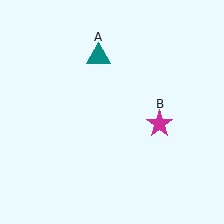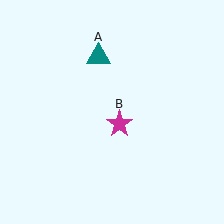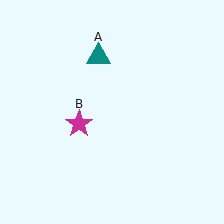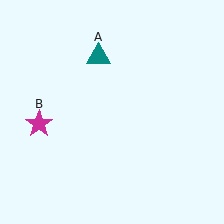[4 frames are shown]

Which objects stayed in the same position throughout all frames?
Teal triangle (object A) remained stationary.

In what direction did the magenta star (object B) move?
The magenta star (object B) moved left.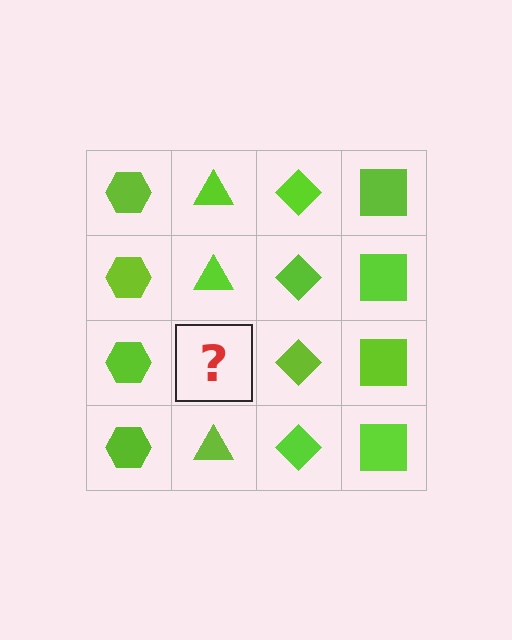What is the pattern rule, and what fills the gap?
The rule is that each column has a consistent shape. The gap should be filled with a lime triangle.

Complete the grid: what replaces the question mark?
The question mark should be replaced with a lime triangle.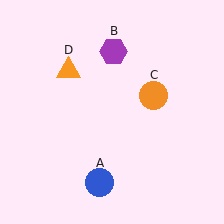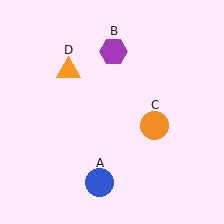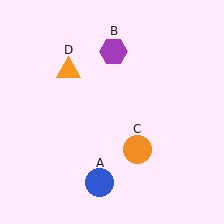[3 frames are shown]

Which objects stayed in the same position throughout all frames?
Blue circle (object A) and purple hexagon (object B) and orange triangle (object D) remained stationary.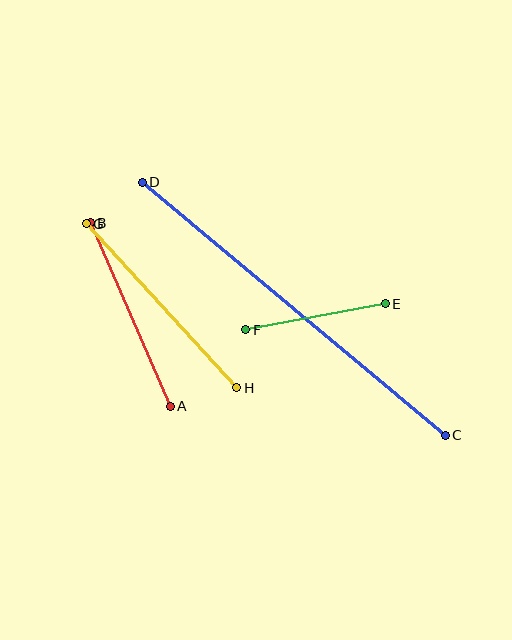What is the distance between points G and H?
The distance is approximately 223 pixels.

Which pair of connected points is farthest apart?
Points C and D are farthest apart.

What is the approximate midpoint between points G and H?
The midpoint is at approximately (161, 306) pixels.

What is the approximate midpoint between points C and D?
The midpoint is at approximately (294, 309) pixels.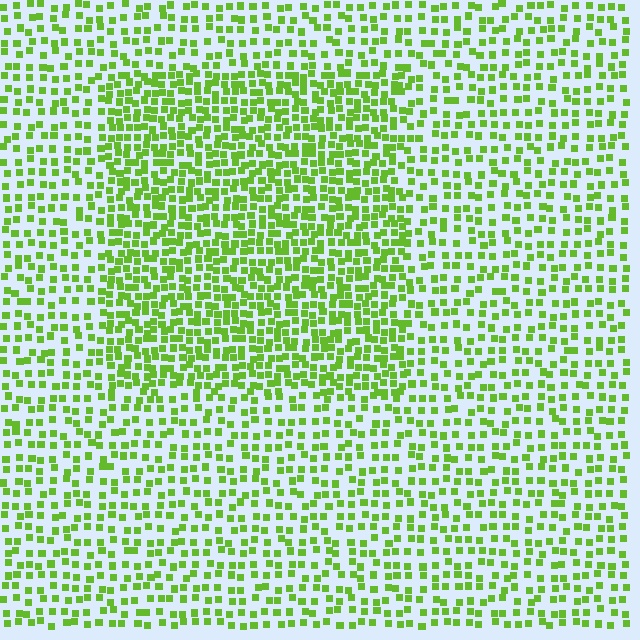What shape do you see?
I see a rectangle.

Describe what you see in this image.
The image contains small lime elements arranged at two different densities. A rectangle-shaped region is visible where the elements are more densely packed than the surrounding area.